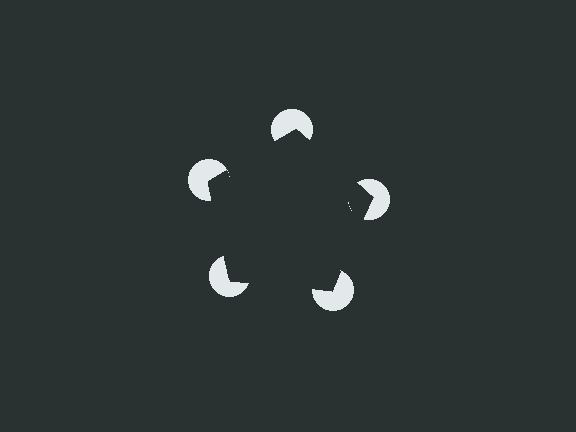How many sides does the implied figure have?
5 sides.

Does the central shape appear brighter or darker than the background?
It typically appears slightly darker than the background, even though no actual brightness change is drawn.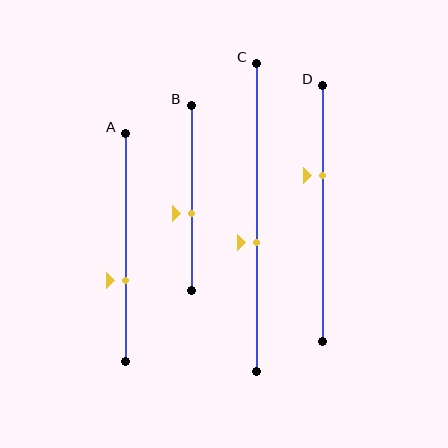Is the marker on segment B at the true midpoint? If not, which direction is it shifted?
No, the marker on segment B is shifted downward by about 9% of the segment length.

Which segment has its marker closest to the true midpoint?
Segment C has its marker closest to the true midpoint.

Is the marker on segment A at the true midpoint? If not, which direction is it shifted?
No, the marker on segment A is shifted downward by about 15% of the segment length.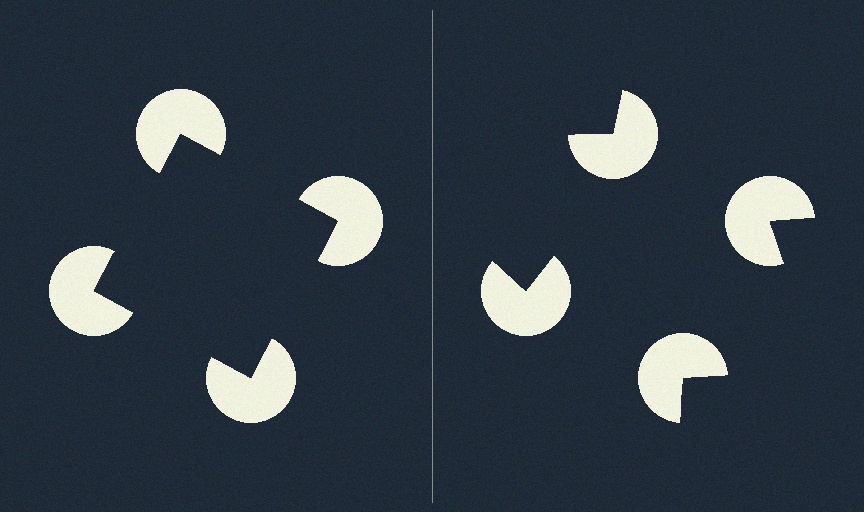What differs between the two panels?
The pac-man discs are positioned identically on both sides; only the wedge orientations differ. On the left they align to a square; on the right they are misaligned.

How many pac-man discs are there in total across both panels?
8 — 4 on each side.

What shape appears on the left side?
An illusory square.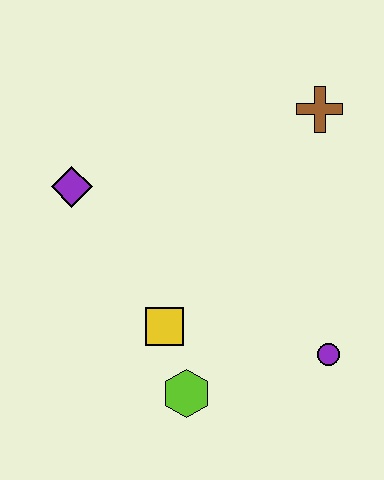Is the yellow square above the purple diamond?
No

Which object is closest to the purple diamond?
The yellow square is closest to the purple diamond.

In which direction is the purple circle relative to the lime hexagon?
The purple circle is to the right of the lime hexagon.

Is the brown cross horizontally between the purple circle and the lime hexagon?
Yes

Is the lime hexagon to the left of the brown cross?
Yes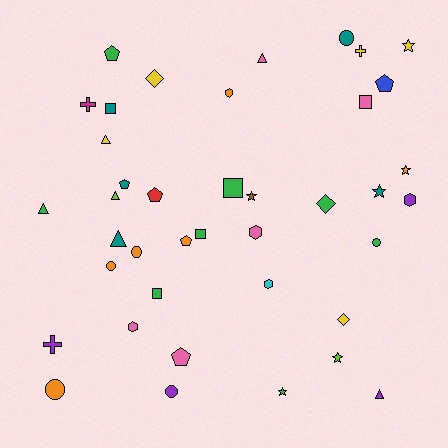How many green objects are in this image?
There are 8 green objects.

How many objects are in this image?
There are 40 objects.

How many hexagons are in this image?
There are 5 hexagons.